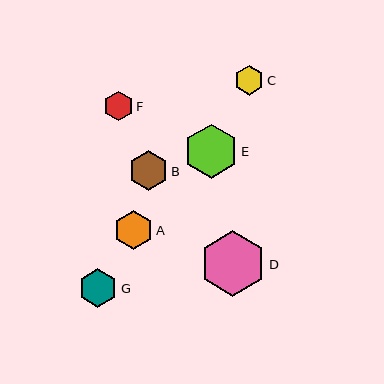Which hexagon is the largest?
Hexagon D is the largest with a size of approximately 65 pixels.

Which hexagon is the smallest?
Hexagon F is the smallest with a size of approximately 29 pixels.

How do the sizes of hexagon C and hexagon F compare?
Hexagon C and hexagon F are approximately the same size.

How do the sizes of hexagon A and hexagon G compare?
Hexagon A and hexagon G are approximately the same size.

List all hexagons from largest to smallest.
From largest to smallest: D, E, A, B, G, C, F.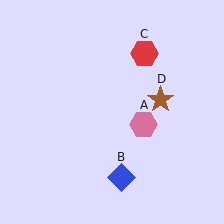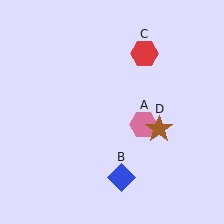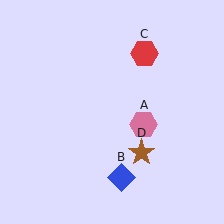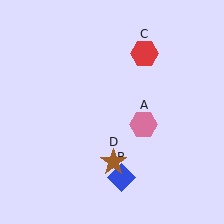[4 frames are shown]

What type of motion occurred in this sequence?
The brown star (object D) rotated clockwise around the center of the scene.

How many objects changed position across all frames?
1 object changed position: brown star (object D).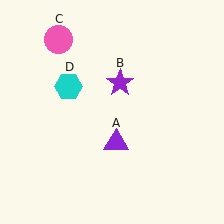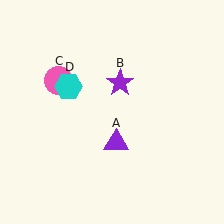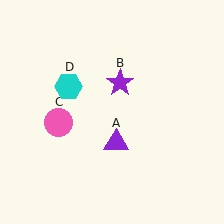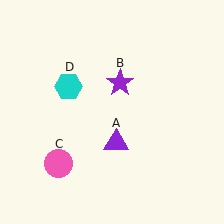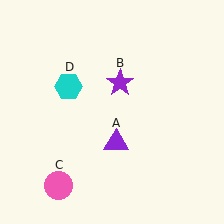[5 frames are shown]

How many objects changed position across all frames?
1 object changed position: pink circle (object C).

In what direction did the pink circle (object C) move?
The pink circle (object C) moved down.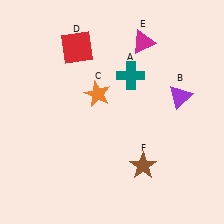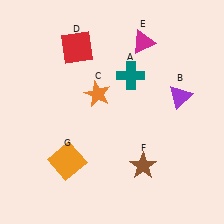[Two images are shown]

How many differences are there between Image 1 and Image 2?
There is 1 difference between the two images.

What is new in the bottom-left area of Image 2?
An orange square (G) was added in the bottom-left area of Image 2.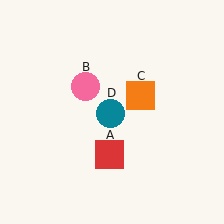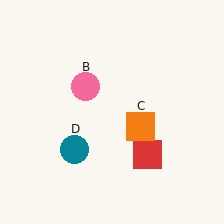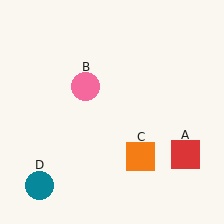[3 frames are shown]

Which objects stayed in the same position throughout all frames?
Pink circle (object B) remained stationary.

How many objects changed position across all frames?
3 objects changed position: red square (object A), orange square (object C), teal circle (object D).